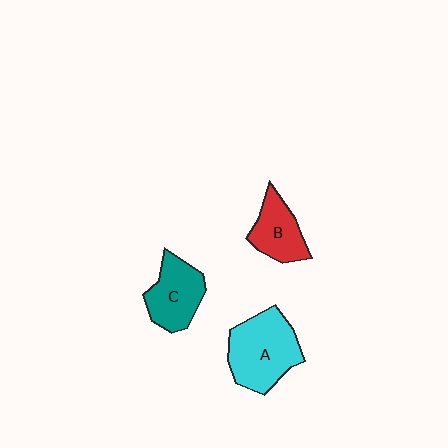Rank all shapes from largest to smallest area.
From largest to smallest: A (cyan), C (teal), B (red).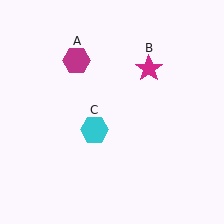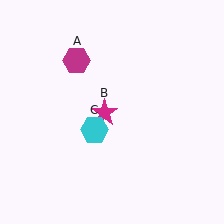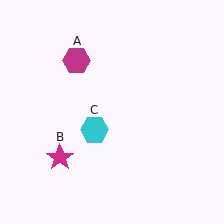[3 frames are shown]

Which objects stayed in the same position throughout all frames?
Magenta hexagon (object A) and cyan hexagon (object C) remained stationary.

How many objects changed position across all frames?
1 object changed position: magenta star (object B).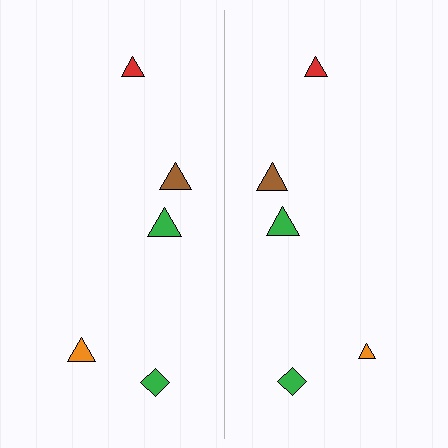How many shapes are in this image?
There are 10 shapes in this image.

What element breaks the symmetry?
The orange triangle on the right side has a different size than its mirror counterpart.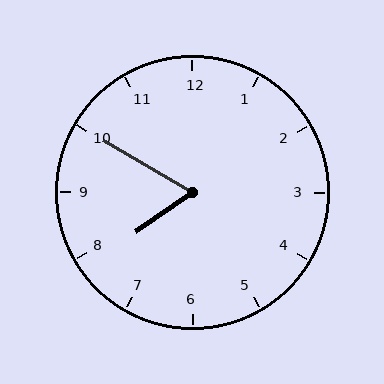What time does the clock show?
7:50.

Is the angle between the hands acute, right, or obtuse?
It is acute.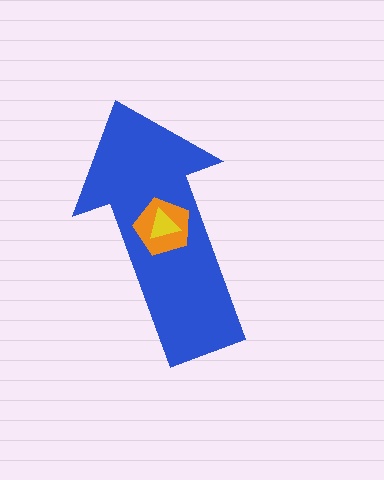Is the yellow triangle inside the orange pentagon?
Yes.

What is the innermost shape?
The yellow triangle.